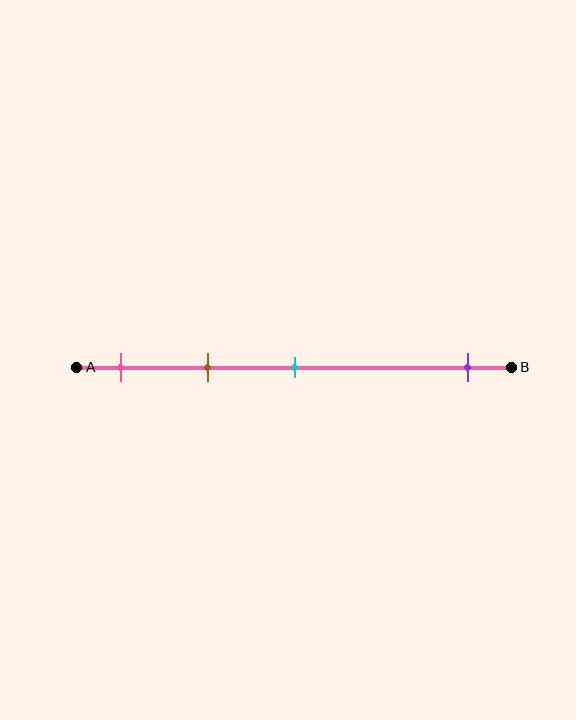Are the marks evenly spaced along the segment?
No, the marks are not evenly spaced.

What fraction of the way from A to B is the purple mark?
The purple mark is approximately 90% (0.9) of the way from A to B.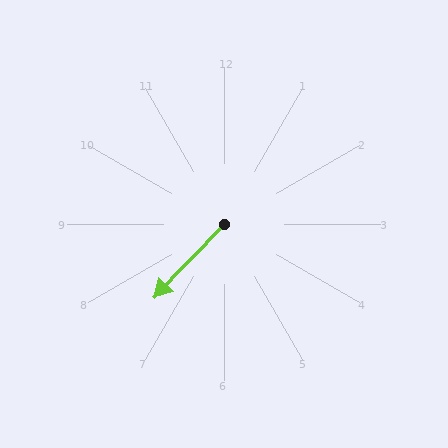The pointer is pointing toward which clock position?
Roughly 7 o'clock.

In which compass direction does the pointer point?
Southwest.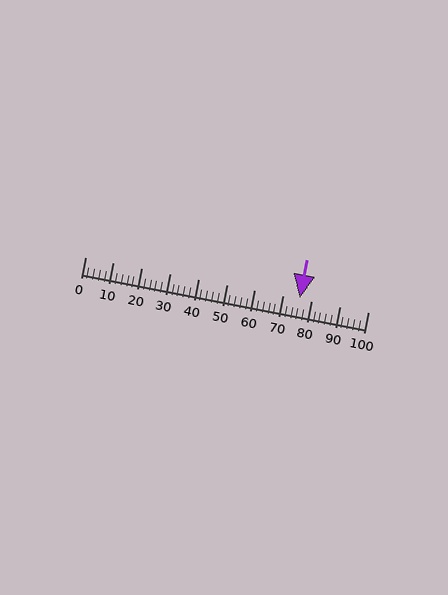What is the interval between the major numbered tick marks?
The major tick marks are spaced 10 units apart.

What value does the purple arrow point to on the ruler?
The purple arrow points to approximately 76.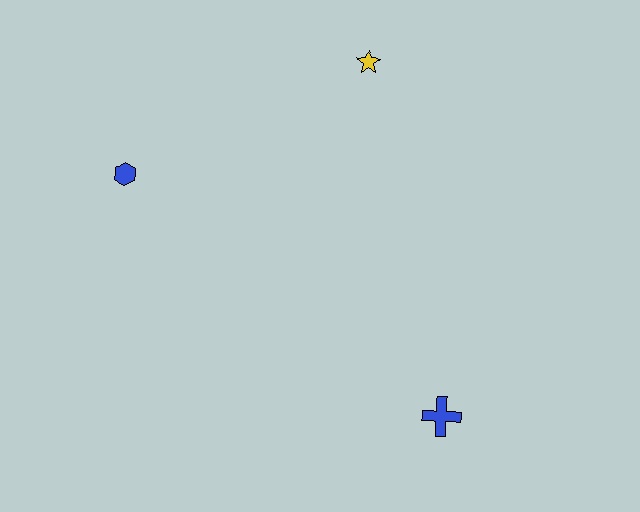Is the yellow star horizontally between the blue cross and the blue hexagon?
Yes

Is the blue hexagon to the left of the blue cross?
Yes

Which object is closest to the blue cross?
The yellow star is closest to the blue cross.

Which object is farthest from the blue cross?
The blue hexagon is farthest from the blue cross.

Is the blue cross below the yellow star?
Yes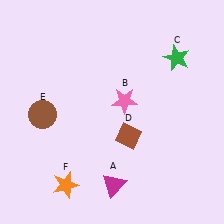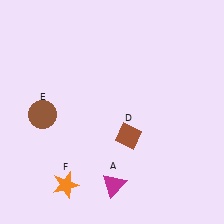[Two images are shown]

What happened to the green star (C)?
The green star (C) was removed in Image 2. It was in the top-right area of Image 1.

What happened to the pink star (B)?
The pink star (B) was removed in Image 2. It was in the top-right area of Image 1.